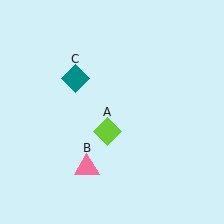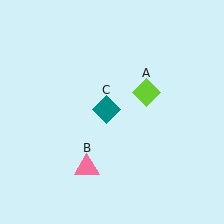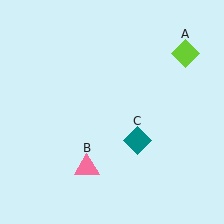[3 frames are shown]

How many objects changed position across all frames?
2 objects changed position: lime diamond (object A), teal diamond (object C).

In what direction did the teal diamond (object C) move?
The teal diamond (object C) moved down and to the right.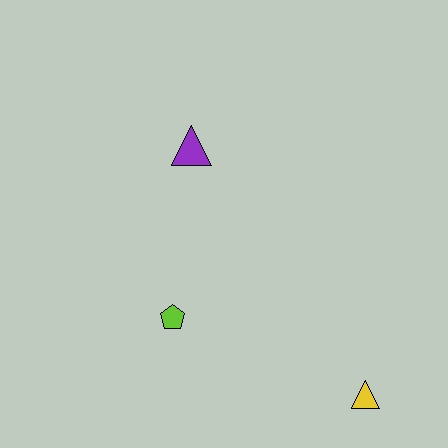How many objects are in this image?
There are 3 objects.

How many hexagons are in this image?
There are no hexagons.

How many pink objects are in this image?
There are no pink objects.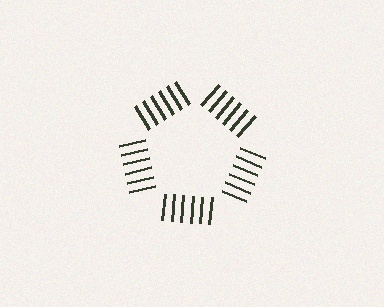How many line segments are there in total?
30 — 6 along each of the 5 edges.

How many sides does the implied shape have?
5 sides — the line-ends trace a pentagon.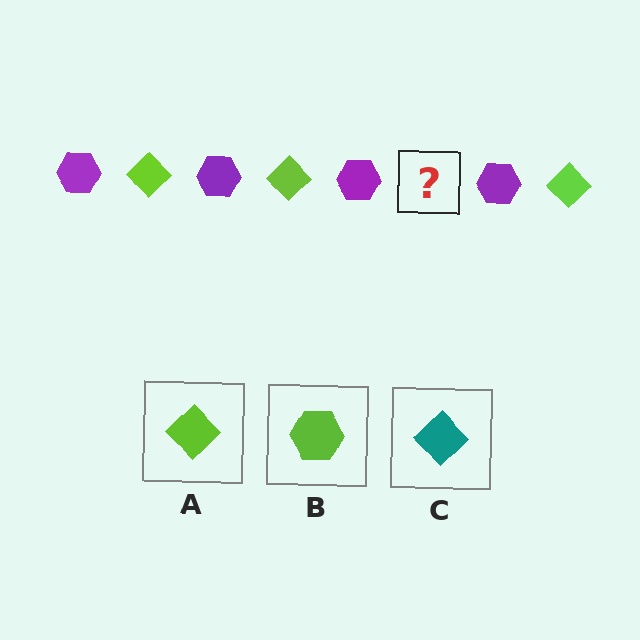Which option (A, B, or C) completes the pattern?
A.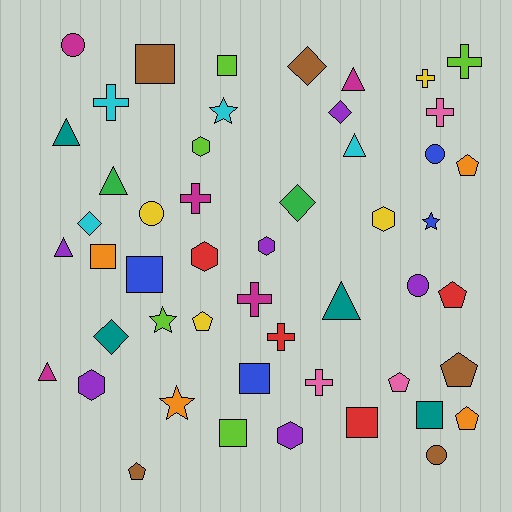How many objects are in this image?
There are 50 objects.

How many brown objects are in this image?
There are 5 brown objects.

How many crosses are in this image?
There are 8 crosses.